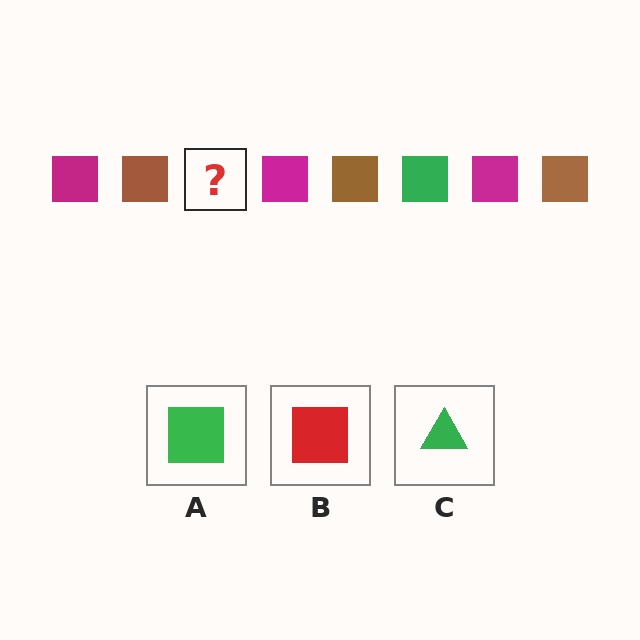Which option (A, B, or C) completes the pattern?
A.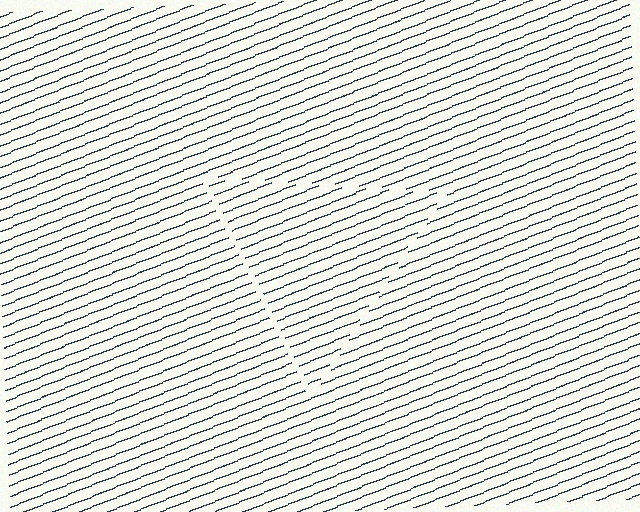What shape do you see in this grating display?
An illusory triangle. The interior of the shape contains the same grating, shifted by half a period — the contour is defined by the phase discontinuity where line-ends from the inner and outer gratings abut.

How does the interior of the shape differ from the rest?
The interior of the shape contains the same grating, shifted by half a period — the contour is defined by the phase discontinuity where line-ends from the inner and outer gratings abut.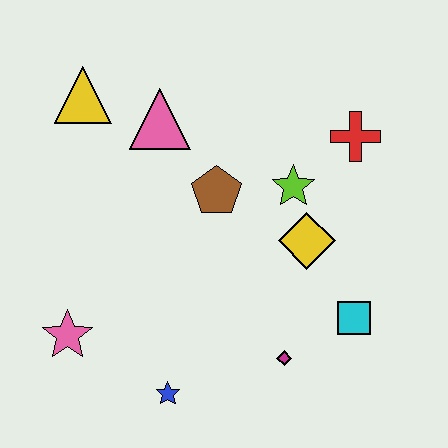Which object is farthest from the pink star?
The red cross is farthest from the pink star.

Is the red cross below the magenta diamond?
No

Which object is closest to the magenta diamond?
The cyan square is closest to the magenta diamond.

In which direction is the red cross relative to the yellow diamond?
The red cross is above the yellow diamond.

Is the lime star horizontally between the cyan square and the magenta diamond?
Yes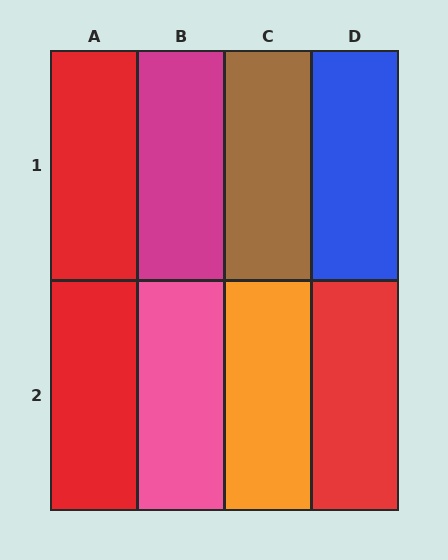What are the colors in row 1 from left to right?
Red, magenta, brown, blue.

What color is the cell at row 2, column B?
Pink.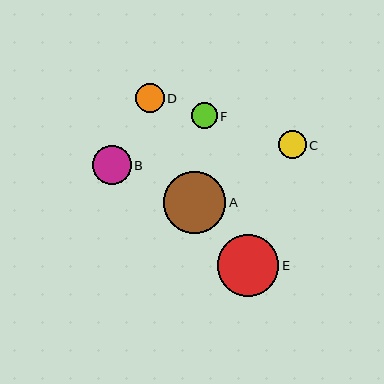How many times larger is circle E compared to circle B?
Circle E is approximately 1.6 times the size of circle B.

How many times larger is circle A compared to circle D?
Circle A is approximately 2.1 times the size of circle D.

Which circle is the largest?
Circle A is the largest with a size of approximately 62 pixels.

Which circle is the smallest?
Circle F is the smallest with a size of approximately 25 pixels.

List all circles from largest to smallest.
From largest to smallest: A, E, B, D, C, F.